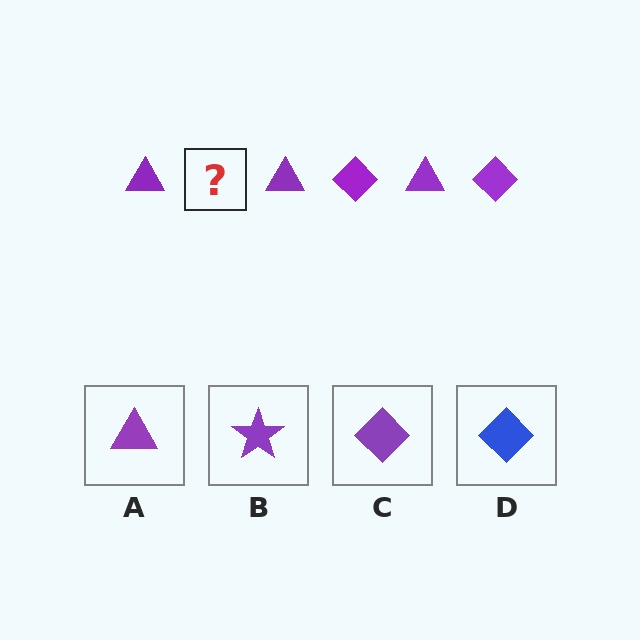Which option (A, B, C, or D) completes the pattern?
C.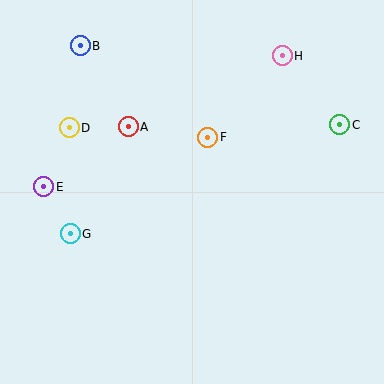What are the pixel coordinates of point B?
Point B is at (80, 46).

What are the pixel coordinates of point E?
Point E is at (44, 187).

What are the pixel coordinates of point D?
Point D is at (69, 128).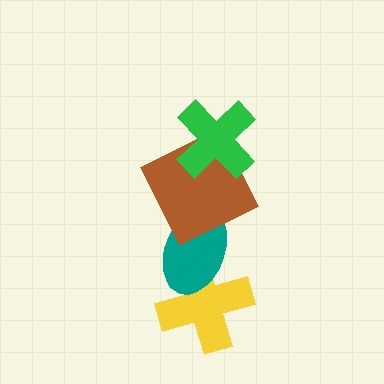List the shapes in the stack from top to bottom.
From top to bottom: the green cross, the brown square, the teal ellipse, the yellow cross.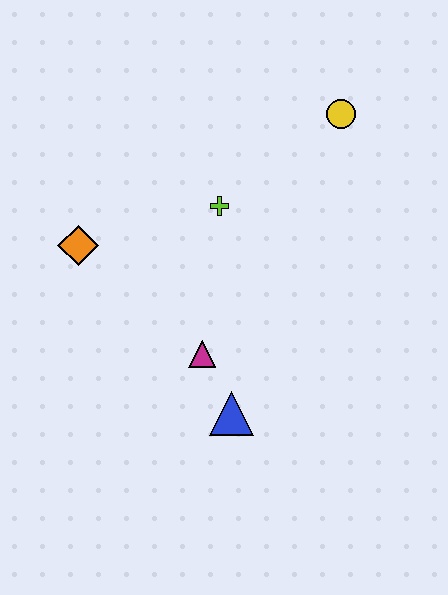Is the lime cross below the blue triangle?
No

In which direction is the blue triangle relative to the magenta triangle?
The blue triangle is below the magenta triangle.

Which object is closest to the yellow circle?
The lime cross is closest to the yellow circle.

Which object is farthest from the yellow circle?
The blue triangle is farthest from the yellow circle.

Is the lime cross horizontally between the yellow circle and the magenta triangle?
Yes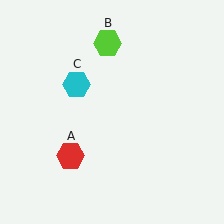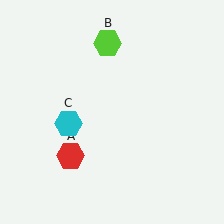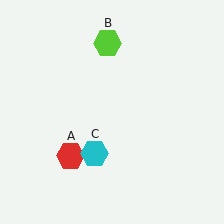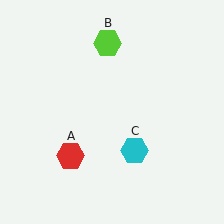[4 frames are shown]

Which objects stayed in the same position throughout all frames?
Red hexagon (object A) and lime hexagon (object B) remained stationary.